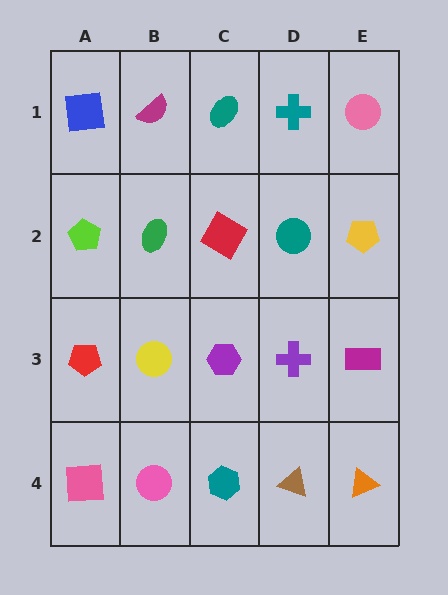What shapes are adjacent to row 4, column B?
A yellow circle (row 3, column B), a pink square (row 4, column A), a teal hexagon (row 4, column C).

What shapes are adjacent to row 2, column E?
A pink circle (row 1, column E), a magenta rectangle (row 3, column E), a teal circle (row 2, column D).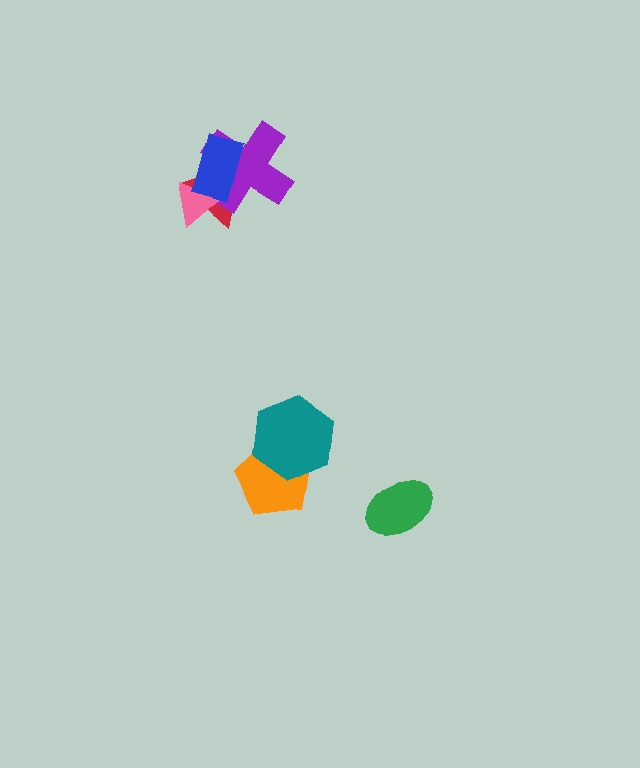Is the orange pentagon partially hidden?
Yes, it is partially covered by another shape.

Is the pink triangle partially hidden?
Yes, it is partially covered by another shape.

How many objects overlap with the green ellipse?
0 objects overlap with the green ellipse.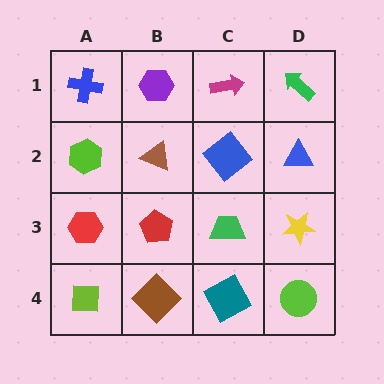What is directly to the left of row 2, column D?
A blue diamond.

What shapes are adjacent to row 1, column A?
A lime hexagon (row 2, column A), a purple hexagon (row 1, column B).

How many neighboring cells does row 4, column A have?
2.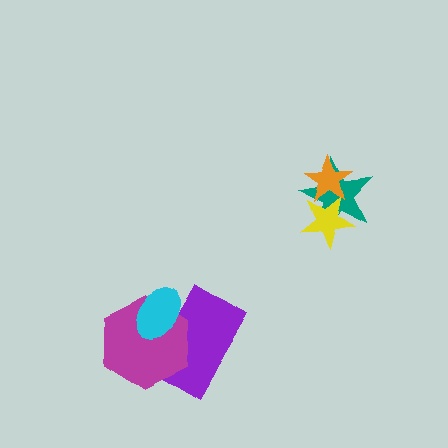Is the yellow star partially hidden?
Yes, it is partially covered by another shape.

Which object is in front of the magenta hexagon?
The cyan ellipse is in front of the magenta hexagon.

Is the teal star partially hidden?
Yes, it is partially covered by another shape.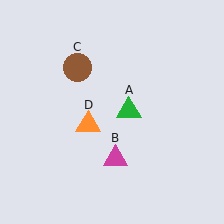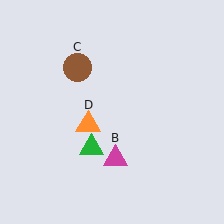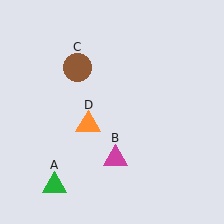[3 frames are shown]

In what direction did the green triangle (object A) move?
The green triangle (object A) moved down and to the left.